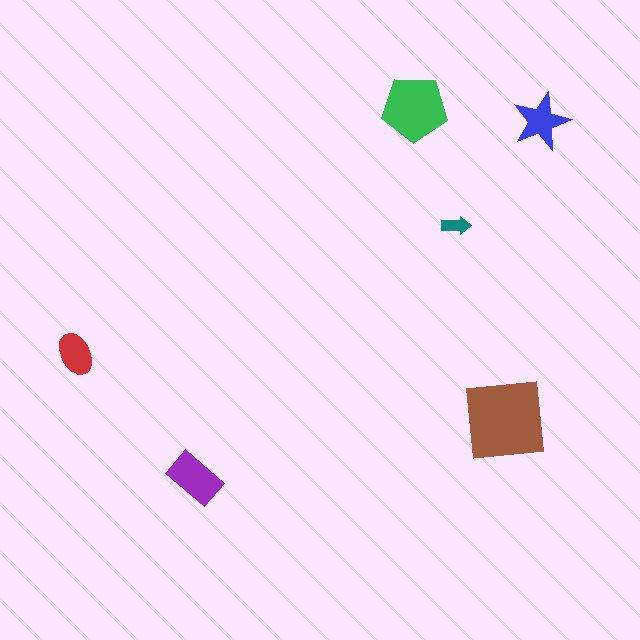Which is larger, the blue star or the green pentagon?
The green pentagon.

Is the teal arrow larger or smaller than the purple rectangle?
Smaller.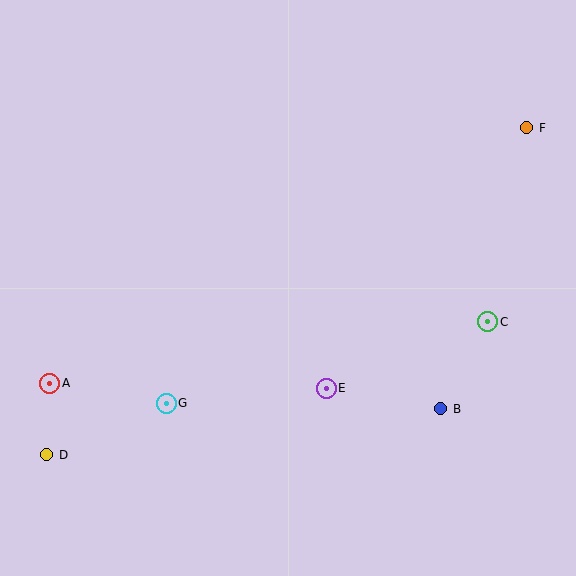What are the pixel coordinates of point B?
Point B is at (441, 409).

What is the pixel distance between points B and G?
The distance between B and G is 274 pixels.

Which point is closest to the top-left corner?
Point A is closest to the top-left corner.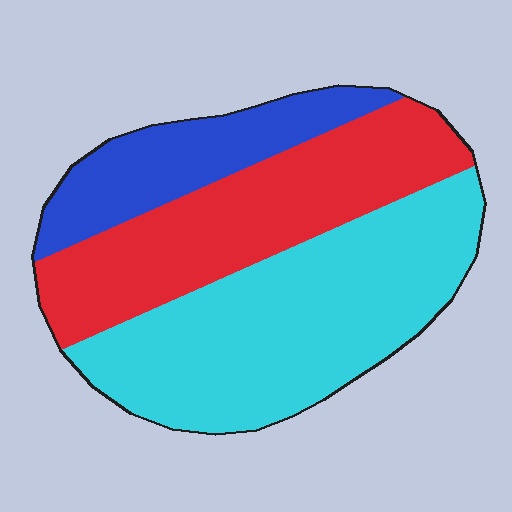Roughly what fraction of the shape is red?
Red takes up about one third (1/3) of the shape.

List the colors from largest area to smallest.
From largest to smallest: cyan, red, blue.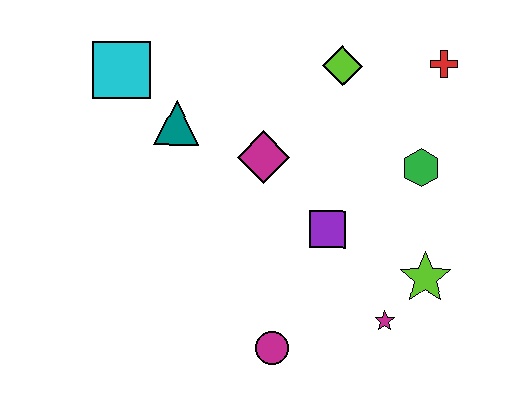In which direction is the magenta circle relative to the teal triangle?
The magenta circle is below the teal triangle.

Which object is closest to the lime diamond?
The red cross is closest to the lime diamond.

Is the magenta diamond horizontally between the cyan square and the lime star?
Yes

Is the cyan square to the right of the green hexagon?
No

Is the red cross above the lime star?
Yes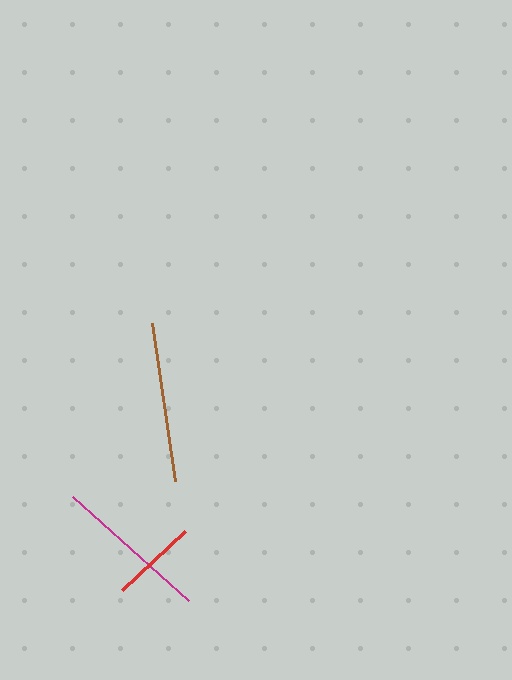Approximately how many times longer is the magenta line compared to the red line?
The magenta line is approximately 1.8 times the length of the red line.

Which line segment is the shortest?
The red line is the shortest at approximately 86 pixels.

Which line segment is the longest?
The brown line is the longest at approximately 160 pixels.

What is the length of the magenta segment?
The magenta segment is approximately 156 pixels long.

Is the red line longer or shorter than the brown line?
The brown line is longer than the red line.